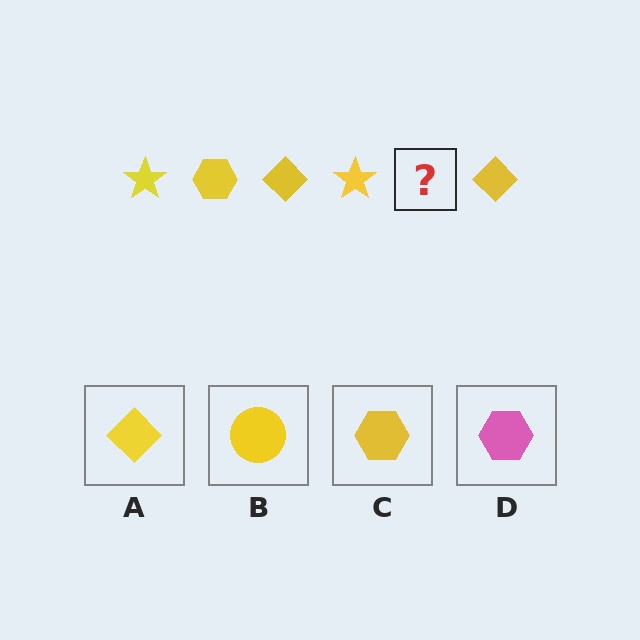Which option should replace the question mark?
Option C.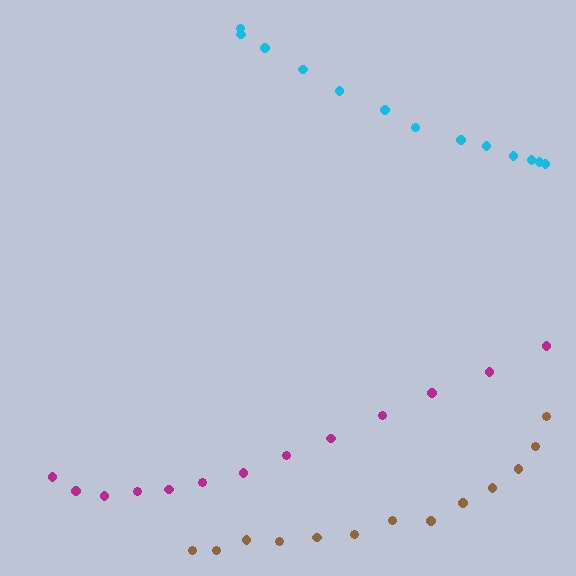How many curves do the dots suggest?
There are 3 distinct paths.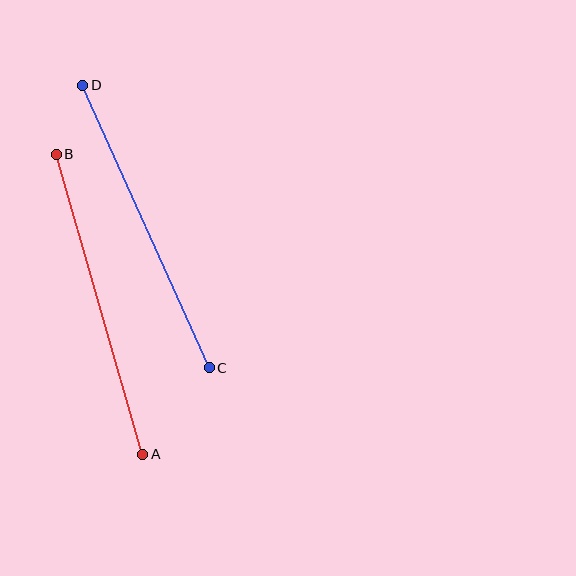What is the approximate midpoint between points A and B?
The midpoint is at approximately (99, 304) pixels.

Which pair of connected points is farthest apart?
Points A and B are farthest apart.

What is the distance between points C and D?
The distance is approximately 310 pixels.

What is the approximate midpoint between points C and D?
The midpoint is at approximately (146, 227) pixels.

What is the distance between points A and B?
The distance is approximately 312 pixels.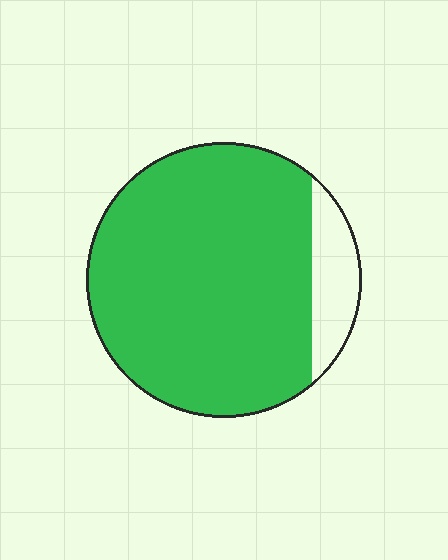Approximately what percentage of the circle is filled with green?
Approximately 90%.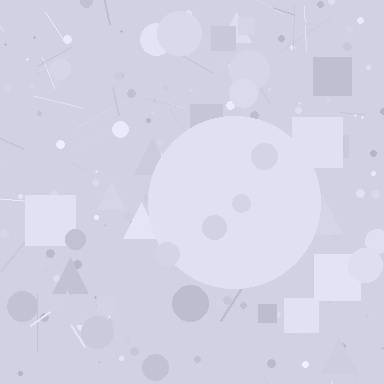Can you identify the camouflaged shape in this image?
The camouflaged shape is a circle.